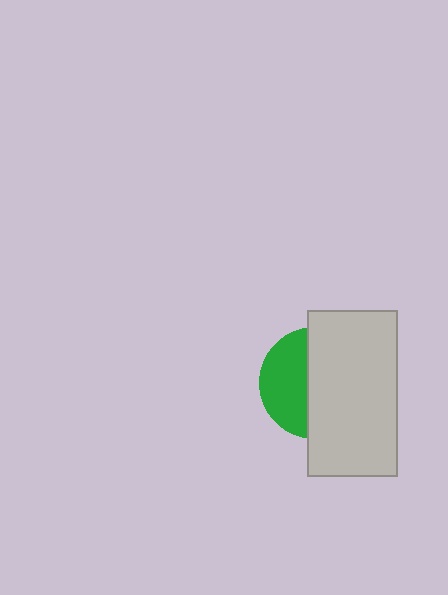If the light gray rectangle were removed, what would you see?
You would see the complete green circle.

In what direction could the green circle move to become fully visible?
The green circle could move left. That would shift it out from behind the light gray rectangle entirely.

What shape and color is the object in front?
The object in front is a light gray rectangle.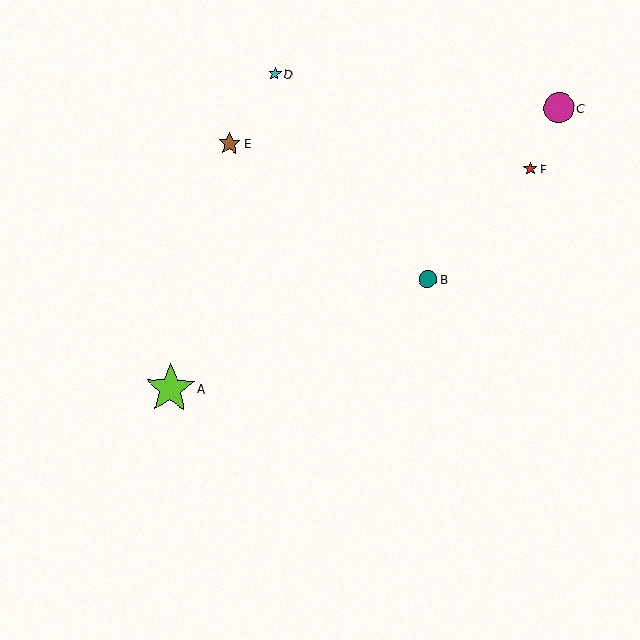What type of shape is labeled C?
Shape C is a magenta circle.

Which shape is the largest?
The lime star (labeled A) is the largest.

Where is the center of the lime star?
The center of the lime star is at (170, 388).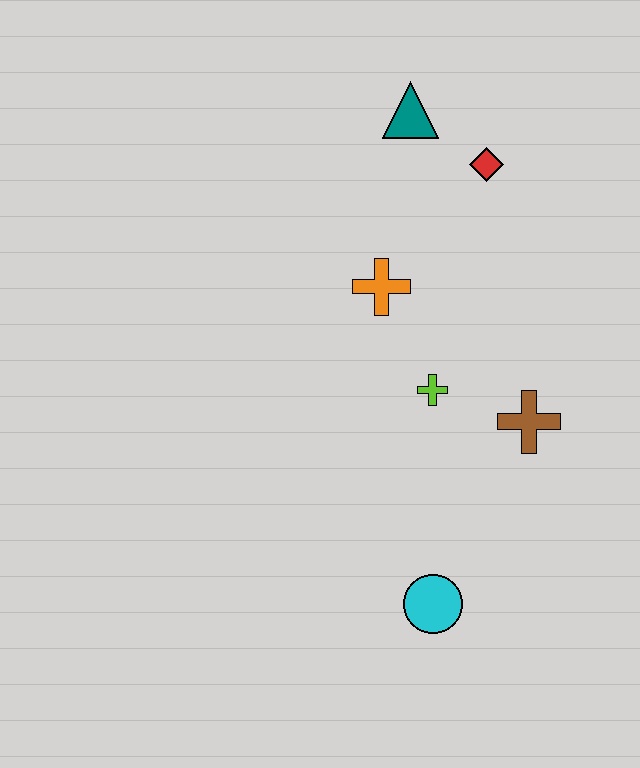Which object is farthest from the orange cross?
The cyan circle is farthest from the orange cross.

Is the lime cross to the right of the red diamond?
No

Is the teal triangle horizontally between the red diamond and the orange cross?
Yes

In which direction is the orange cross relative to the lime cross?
The orange cross is above the lime cross.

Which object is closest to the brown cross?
The lime cross is closest to the brown cross.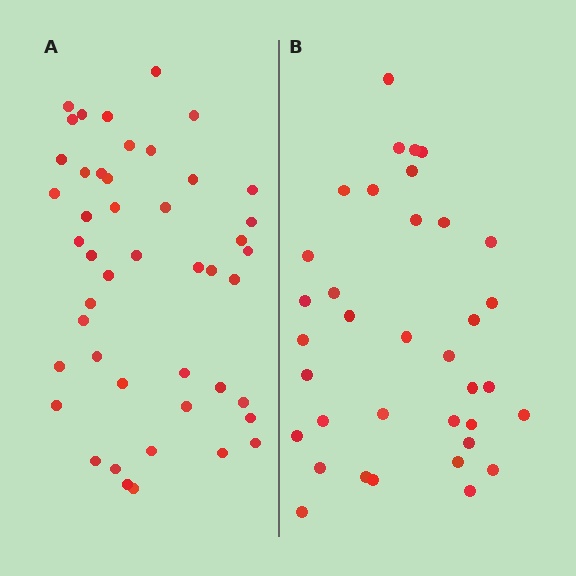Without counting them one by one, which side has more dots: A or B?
Region A (the left region) has more dots.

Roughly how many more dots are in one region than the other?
Region A has roughly 10 or so more dots than region B.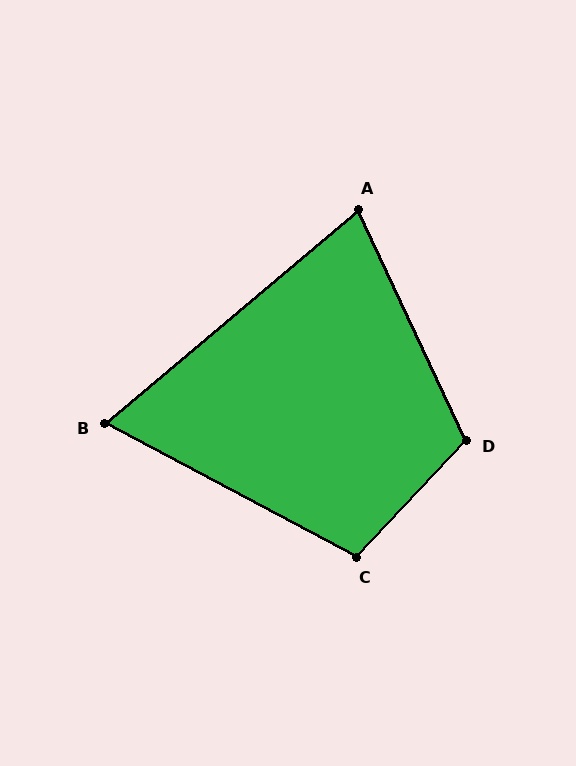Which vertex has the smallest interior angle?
B, at approximately 68 degrees.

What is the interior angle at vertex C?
Approximately 105 degrees (obtuse).